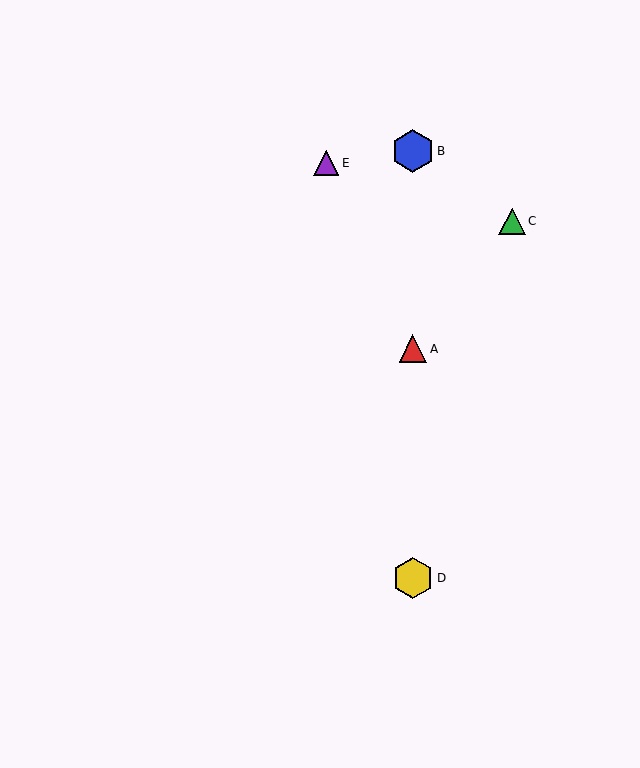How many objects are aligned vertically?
3 objects (A, B, D) are aligned vertically.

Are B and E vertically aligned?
No, B is at x≈413 and E is at x≈326.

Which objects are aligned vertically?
Objects A, B, D are aligned vertically.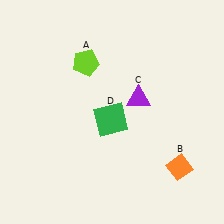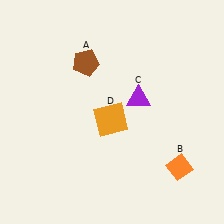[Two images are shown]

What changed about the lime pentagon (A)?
In Image 1, A is lime. In Image 2, it changed to brown.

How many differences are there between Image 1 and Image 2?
There are 2 differences between the two images.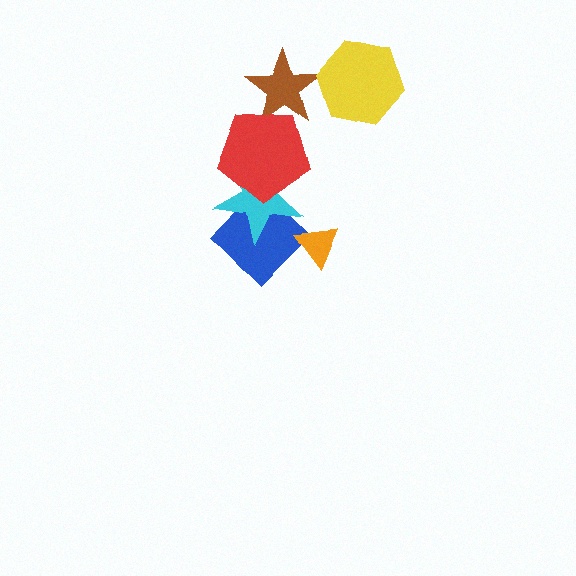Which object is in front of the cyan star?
The red pentagon is in front of the cyan star.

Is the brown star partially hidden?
Yes, it is partially covered by another shape.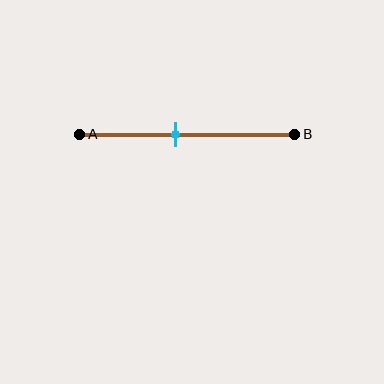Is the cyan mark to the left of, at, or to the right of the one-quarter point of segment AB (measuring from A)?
The cyan mark is to the right of the one-quarter point of segment AB.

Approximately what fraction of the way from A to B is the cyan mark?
The cyan mark is approximately 45% of the way from A to B.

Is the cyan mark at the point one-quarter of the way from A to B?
No, the mark is at about 45% from A, not at the 25% one-quarter point.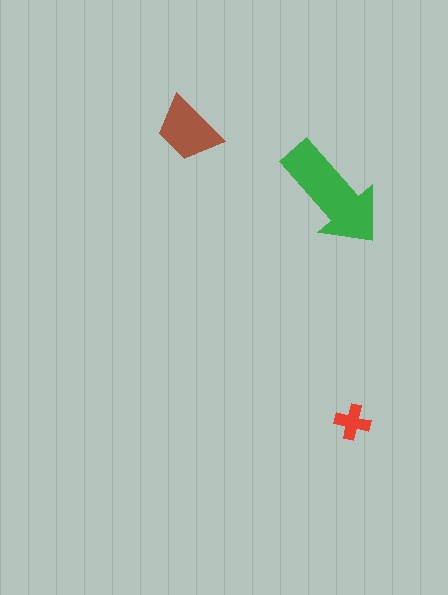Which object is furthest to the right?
The red cross is rightmost.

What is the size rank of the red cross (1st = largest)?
3rd.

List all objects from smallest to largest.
The red cross, the brown trapezoid, the green arrow.